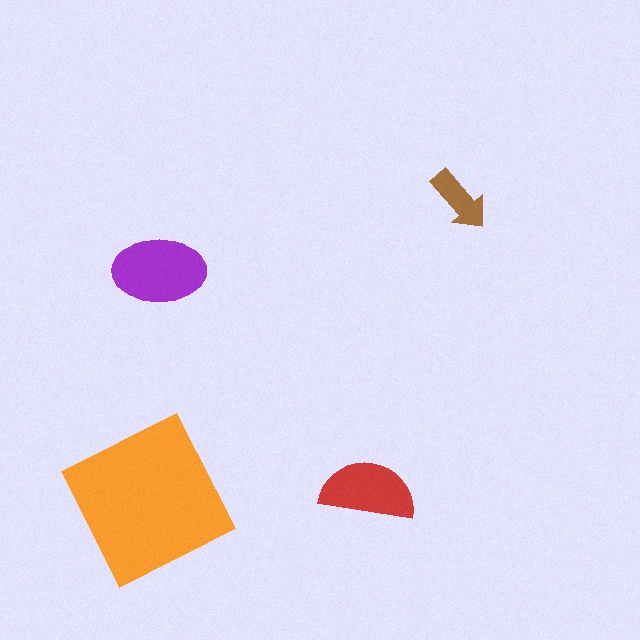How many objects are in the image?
There are 4 objects in the image.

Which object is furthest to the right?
The brown arrow is rightmost.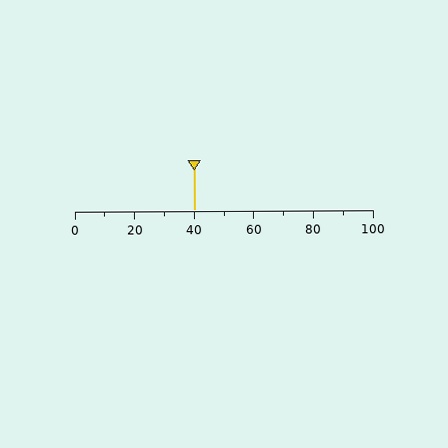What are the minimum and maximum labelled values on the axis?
The axis runs from 0 to 100.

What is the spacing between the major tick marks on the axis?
The major ticks are spaced 20 apart.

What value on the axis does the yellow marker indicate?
The marker indicates approximately 40.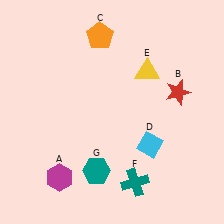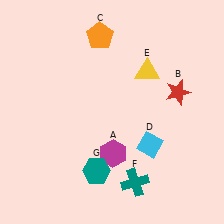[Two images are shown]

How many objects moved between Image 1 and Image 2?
1 object moved between the two images.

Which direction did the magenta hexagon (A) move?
The magenta hexagon (A) moved right.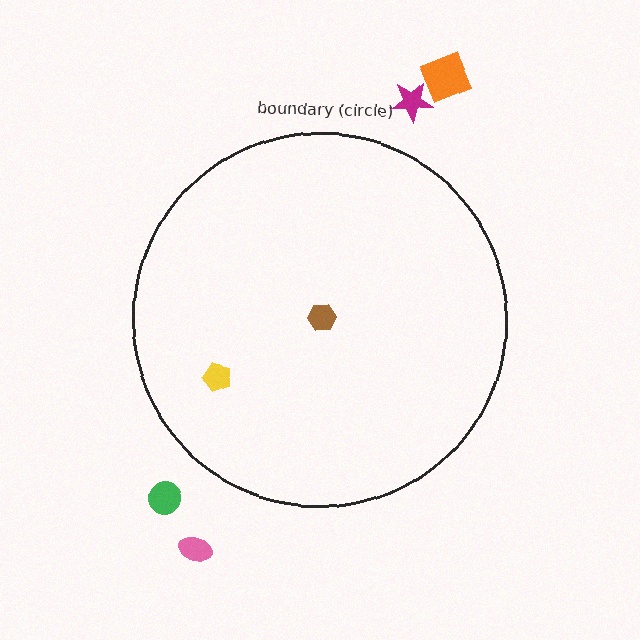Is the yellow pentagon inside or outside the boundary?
Inside.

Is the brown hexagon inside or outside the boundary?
Inside.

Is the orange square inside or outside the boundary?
Outside.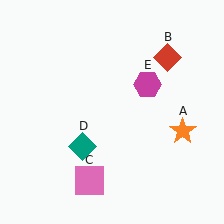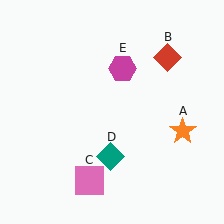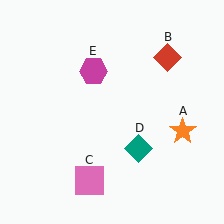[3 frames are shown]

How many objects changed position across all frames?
2 objects changed position: teal diamond (object D), magenta hexagon (object E).